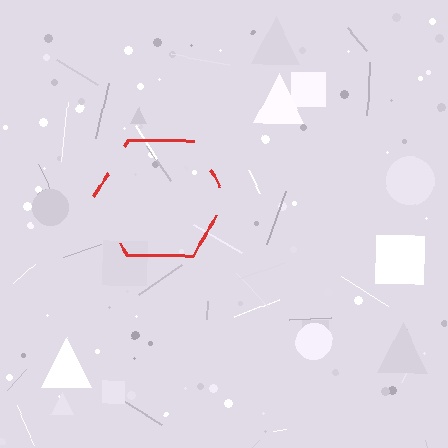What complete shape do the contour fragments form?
The contour fragments form a hexagon.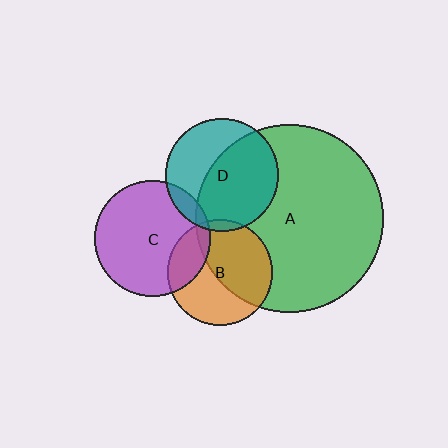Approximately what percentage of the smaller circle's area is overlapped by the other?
Approximately 5%.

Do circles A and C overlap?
Yes.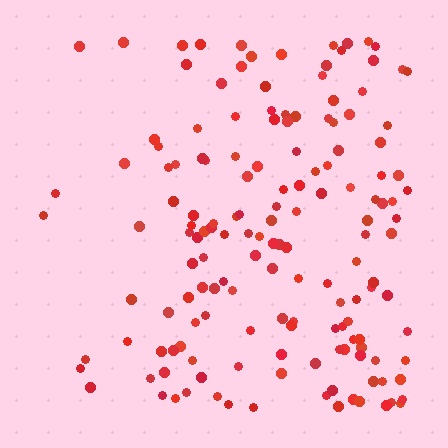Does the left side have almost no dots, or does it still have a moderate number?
Still a moderate number, just noticeably fewer than the right.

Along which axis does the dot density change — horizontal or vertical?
Horizontal.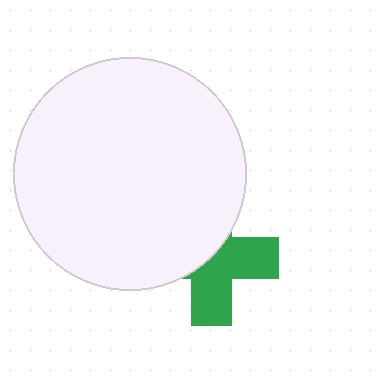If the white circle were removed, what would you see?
You would see the complete green cross.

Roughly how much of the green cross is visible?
About half of it is visible (roughly 51%).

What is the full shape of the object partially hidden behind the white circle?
The partially hidden object is a green cross.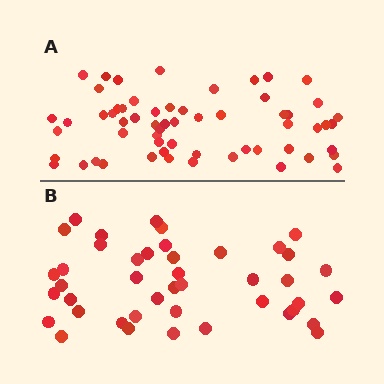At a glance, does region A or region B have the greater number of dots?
Region A (the top region) has more dots.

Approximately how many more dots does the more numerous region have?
Region A has approximately 15 more dots than region B.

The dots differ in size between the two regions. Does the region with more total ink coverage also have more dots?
No. Region B has more total ink coverage because its dots are larger, but region A actually contains more individual dots. Total area can be misleading — the number of items is what matters here.